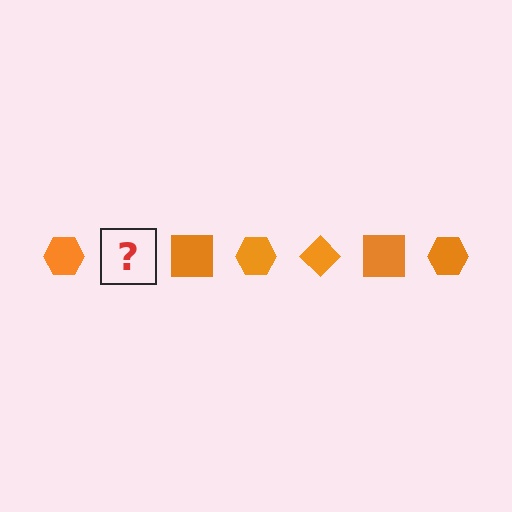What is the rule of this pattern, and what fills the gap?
The rule is that the pattern cycles through hexagon, diamond, square shapes in orange. The gap should be filled with an orange diamond.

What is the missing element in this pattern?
The missing element is an orange diamond.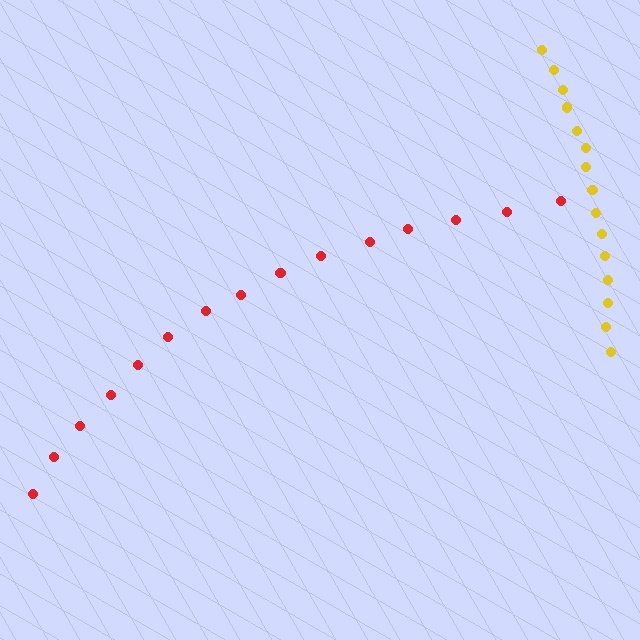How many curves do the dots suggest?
There are 2 distinct paths.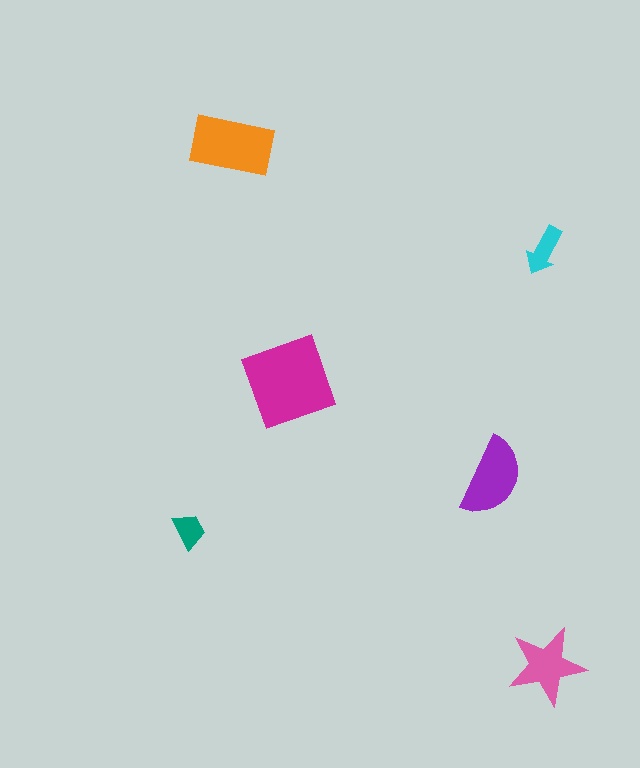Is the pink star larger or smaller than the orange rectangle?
Smaller.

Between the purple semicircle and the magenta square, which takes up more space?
The magenta square.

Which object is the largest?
The magenta square.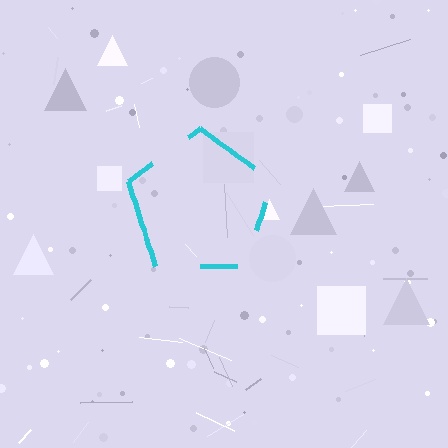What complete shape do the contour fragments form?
The contour fragments form a pentagon.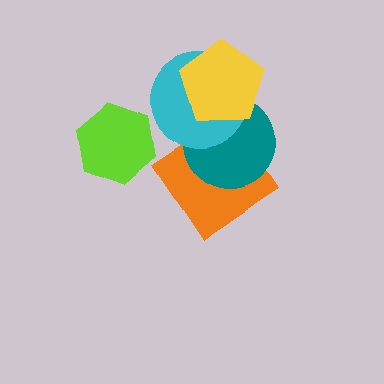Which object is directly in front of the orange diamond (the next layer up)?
The teal circle is directly in front of the orange diamond.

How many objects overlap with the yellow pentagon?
2 objects overlap with the yellow pentagon.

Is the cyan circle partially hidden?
Yes, it is partially covered by another shape.